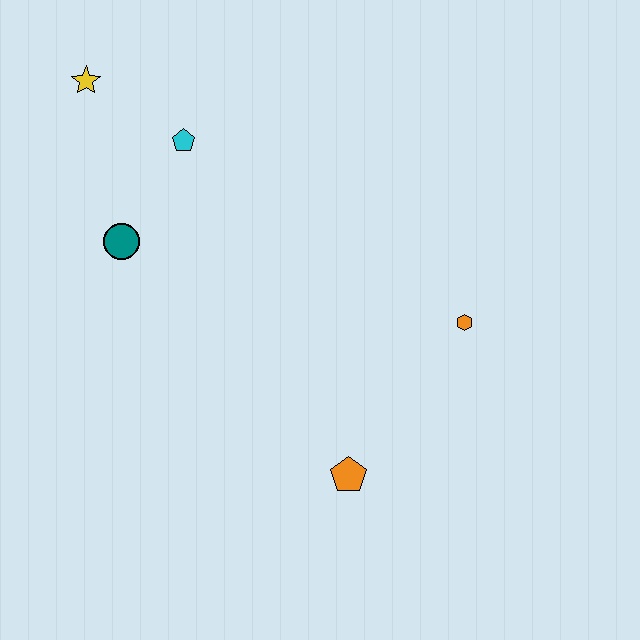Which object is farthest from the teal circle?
The orange hexagon is farthest from the teal circle.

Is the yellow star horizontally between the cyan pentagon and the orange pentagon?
No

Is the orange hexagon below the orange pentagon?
No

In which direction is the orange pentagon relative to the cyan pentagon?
The orange pentagon is below the cyan pentagon.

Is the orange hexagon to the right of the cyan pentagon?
Yes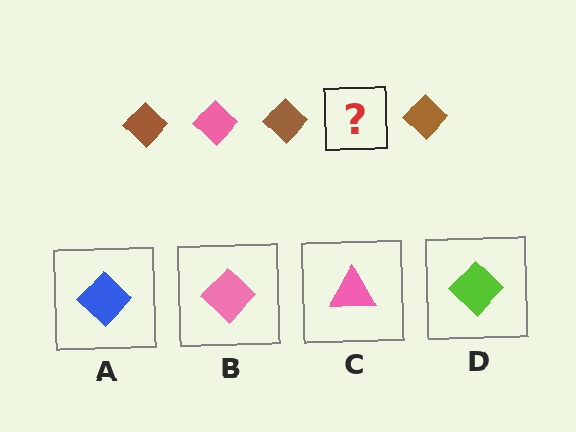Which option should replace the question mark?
Option B.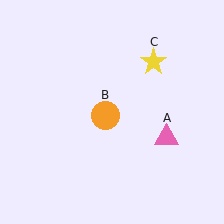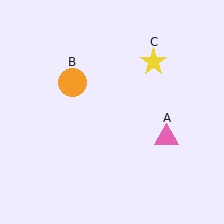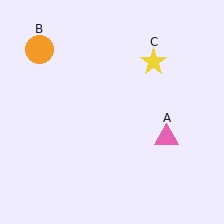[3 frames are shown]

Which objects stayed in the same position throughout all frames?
Pink triangle (object A) and yellow star (object C) remained stationary.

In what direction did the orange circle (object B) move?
The orange circle (object B) moved up and to the left.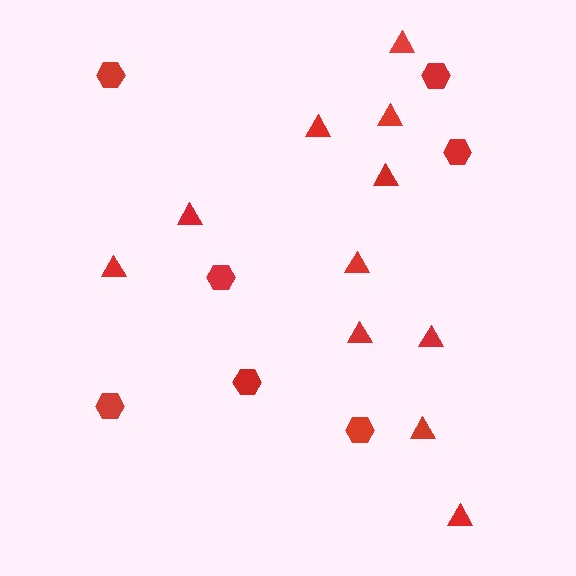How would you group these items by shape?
There are 2 groups: one group of triangles (11) and one group of hexagons (7).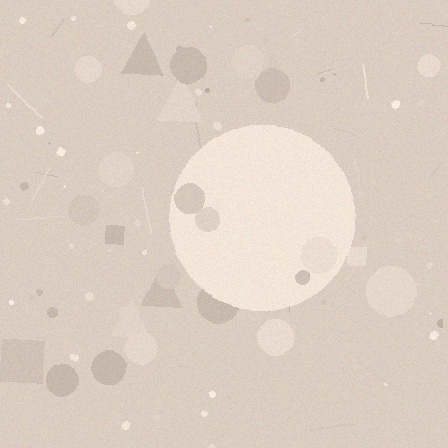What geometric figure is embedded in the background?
A circle is embedded in the background.